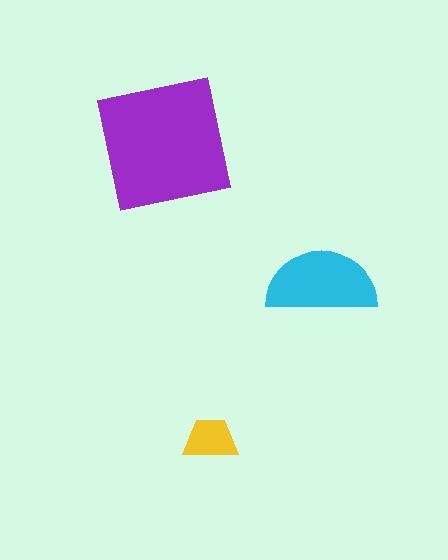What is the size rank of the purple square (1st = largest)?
1st.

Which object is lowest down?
The yellow trapezoid is bottommost.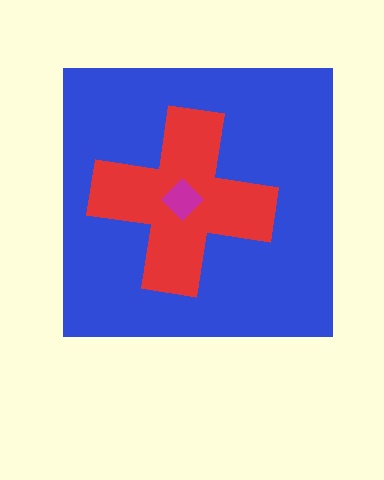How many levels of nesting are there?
3.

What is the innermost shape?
The magenta diamond.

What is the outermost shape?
The blue square.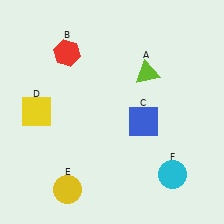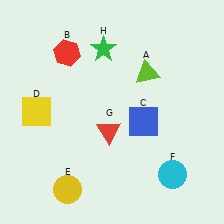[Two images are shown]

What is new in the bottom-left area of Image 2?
A red triangle (G) was added in the bottom-left area of Image 2.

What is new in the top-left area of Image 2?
A green star (H) was added in the top-left area of Image 2.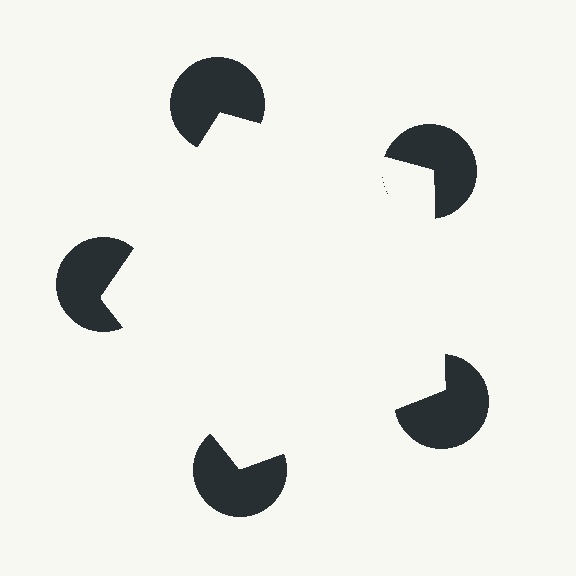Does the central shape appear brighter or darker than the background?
It typically appears slightly brighter than the background, even though no actual brightness change is drawn.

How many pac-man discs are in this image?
There are 5 — one at each vertex of the illusory pentagon.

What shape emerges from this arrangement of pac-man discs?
An illusory pentagon — its edges are inferred from the aligned wedge cuts in the pac-man discs, not physically drawn.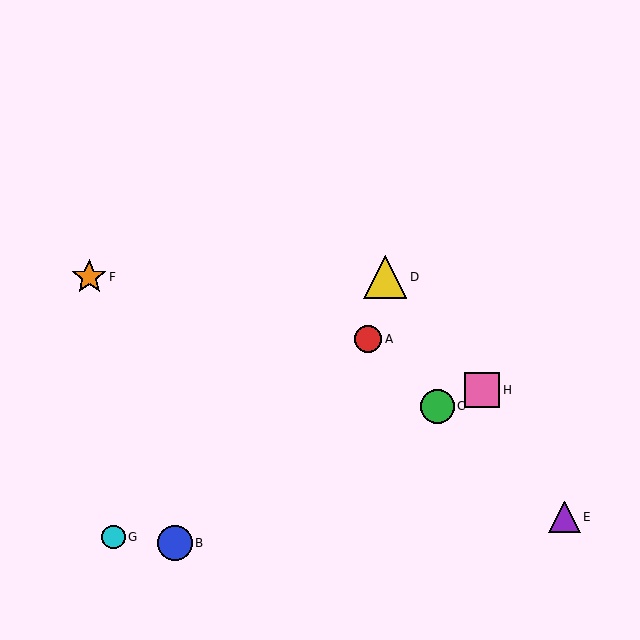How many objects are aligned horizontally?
2 objects (D, F) are aligned horizontally.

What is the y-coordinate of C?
Object C is at y≈406.